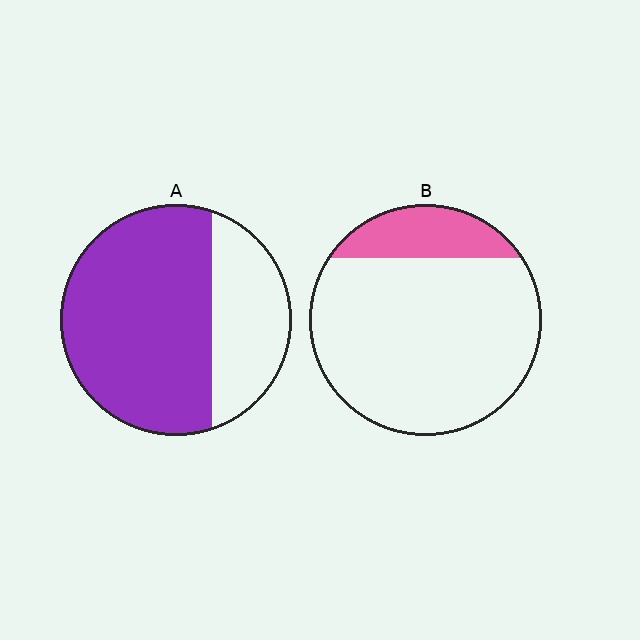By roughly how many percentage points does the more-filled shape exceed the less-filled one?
By roughly 50 percentage points (A over B).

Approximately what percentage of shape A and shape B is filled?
A is approximately 70% and B is approximately 20%.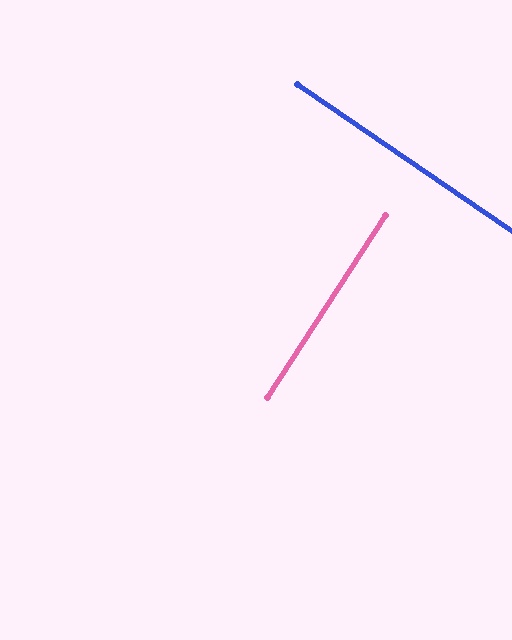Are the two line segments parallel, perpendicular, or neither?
Perpendicular — they meet at approximately 89°.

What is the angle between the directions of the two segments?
Approximately 89 degrees.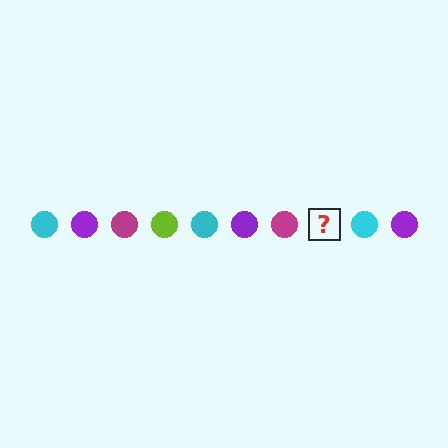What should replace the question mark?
The question mark should be replaced with a lime circle.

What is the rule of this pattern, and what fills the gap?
The rule is that the pattern cycles through cyan, purple, magenta, lime circles. The gap should be filled with a lime circle.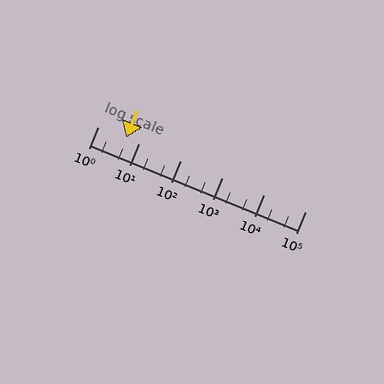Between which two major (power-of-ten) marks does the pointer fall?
The pointer is between 1 and 10.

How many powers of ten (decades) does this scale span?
The scale spans 5 decades, from 1 to 100000.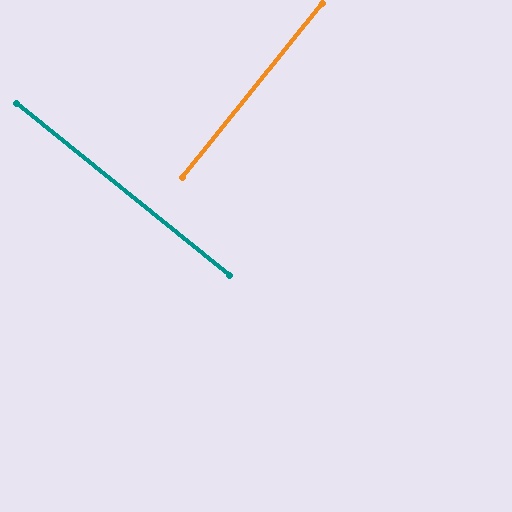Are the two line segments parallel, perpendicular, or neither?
Perpendicular — they meet at approximately 90°.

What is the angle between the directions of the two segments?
Approximately 90 degrees.